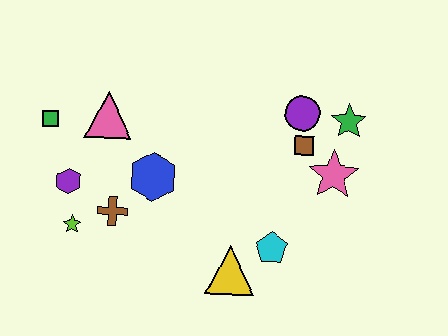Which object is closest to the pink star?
The brown square is closest to the pink star.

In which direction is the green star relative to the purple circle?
The green star is to the right of the purple circle.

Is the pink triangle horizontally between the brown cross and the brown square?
No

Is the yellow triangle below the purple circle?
Yes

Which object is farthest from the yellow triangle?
The green square is farthest from the yellow triangle.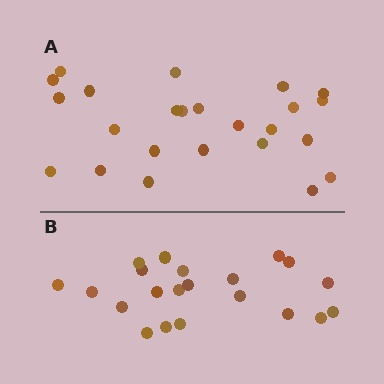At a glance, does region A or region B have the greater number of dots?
Region A (the top region) has more dots.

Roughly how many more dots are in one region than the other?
Region A has just a few more — roughly 2 or 3 more dots than region B.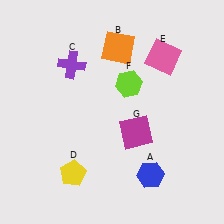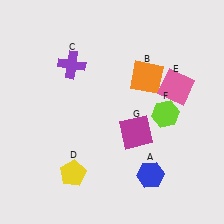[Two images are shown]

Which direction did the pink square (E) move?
The pink square (E) moved down.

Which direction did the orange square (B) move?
The orange square (B) moved down.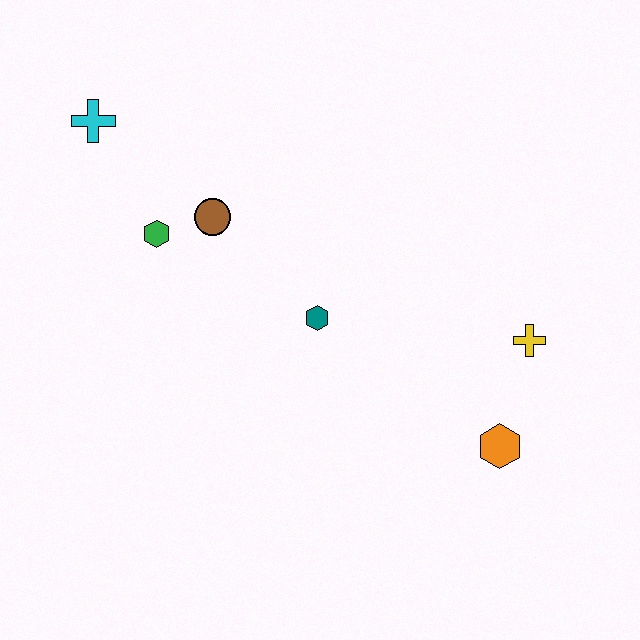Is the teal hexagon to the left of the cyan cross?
No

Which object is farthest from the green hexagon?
The orange hexagon is farthest from the green hexagon.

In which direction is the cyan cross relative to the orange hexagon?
The cyan cross is to the left of the orange hexagon.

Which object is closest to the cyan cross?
The green hexagon is closest to the cyan cross.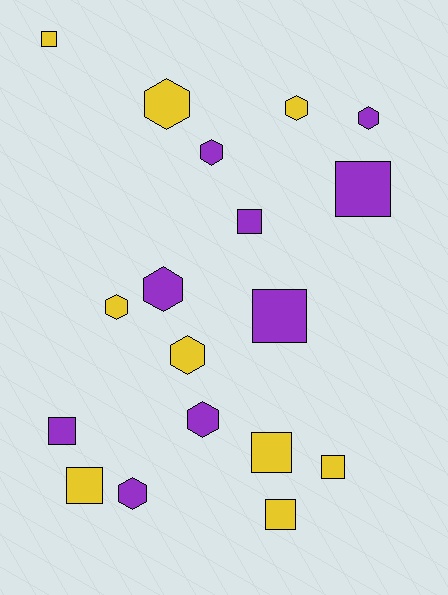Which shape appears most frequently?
Hexagon, with 9 objects.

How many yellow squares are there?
There are 5 yellow squares.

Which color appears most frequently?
Purple, with 9 objects.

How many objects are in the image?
There are 18 objects.